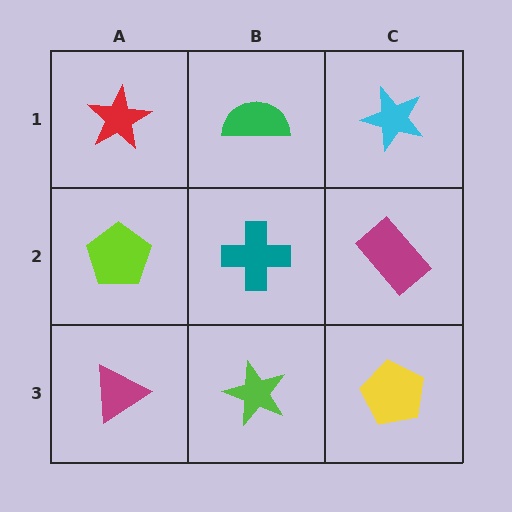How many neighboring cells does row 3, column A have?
2.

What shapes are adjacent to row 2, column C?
A cyan star (row 1, column C), a yellow pentagon (row 3, column C), a teal cross (row 2, column B).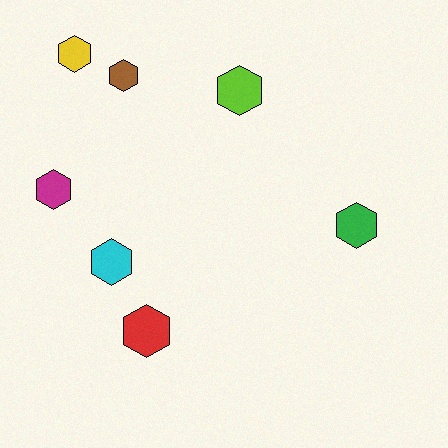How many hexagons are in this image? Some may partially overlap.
There are 7 hexagons.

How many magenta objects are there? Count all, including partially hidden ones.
There is 1 magenta object.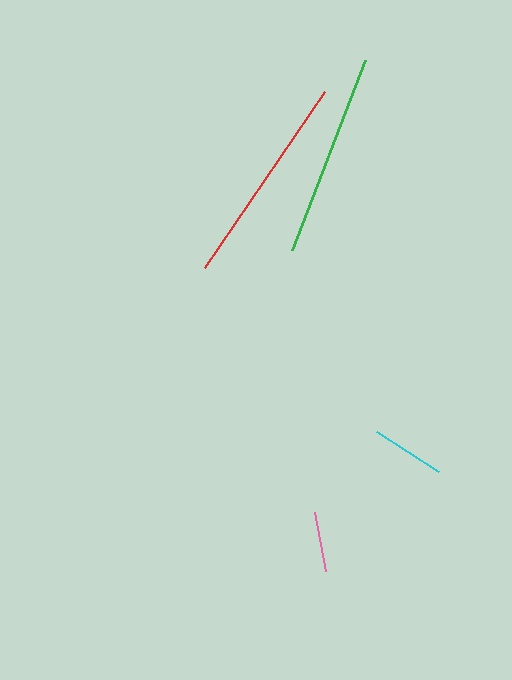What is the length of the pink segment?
The pink segment is approximately 60 pixels long.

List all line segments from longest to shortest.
From longest to shortest: red, green, cyan, pink.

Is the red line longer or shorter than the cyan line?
The red line is longer than the cyan line.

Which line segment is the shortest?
The pink line is the shortest at approximately 60 pixels.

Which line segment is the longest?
The red line is the longest at approximately 213 pixels.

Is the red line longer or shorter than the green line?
The red line is longer than the green line.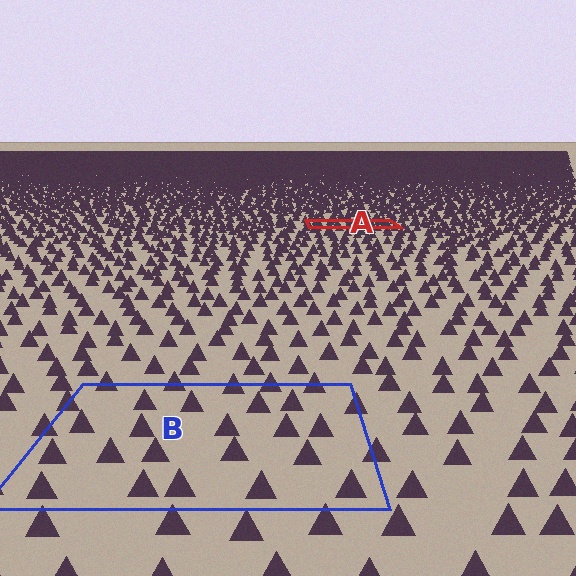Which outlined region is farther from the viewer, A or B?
Region A is farther from the viewer — the texture elements inside it appear smaller and more densely packed.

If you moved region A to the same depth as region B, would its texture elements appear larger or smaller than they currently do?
They would appear larger. At a closer depth, the same texture elements are projected at a bigger on-screen size.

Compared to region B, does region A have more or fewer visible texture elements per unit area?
Region A has more texture elements per unit area — they are packed more densely because it is farther away.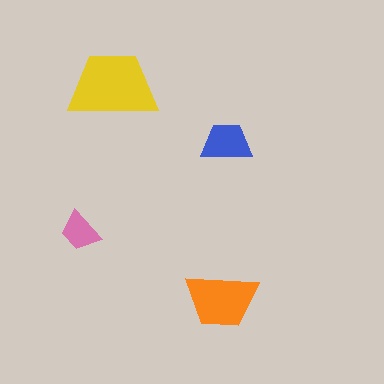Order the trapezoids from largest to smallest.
the yellow one, the orange one, the blue one, the pink one.